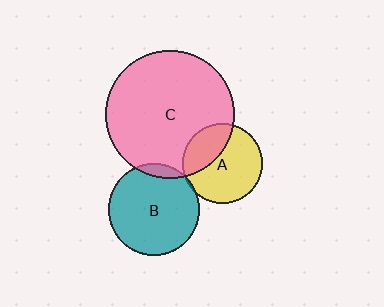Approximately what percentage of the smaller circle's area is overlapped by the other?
Approximately 5%.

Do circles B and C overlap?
Yes.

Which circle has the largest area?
Circle C (pink).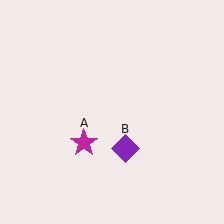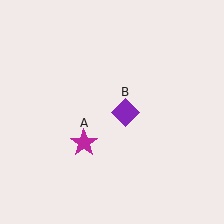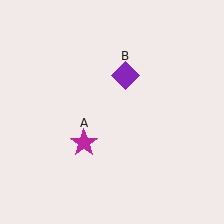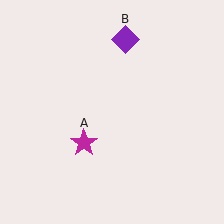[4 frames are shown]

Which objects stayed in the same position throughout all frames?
Magenta star (object A) remained stationary.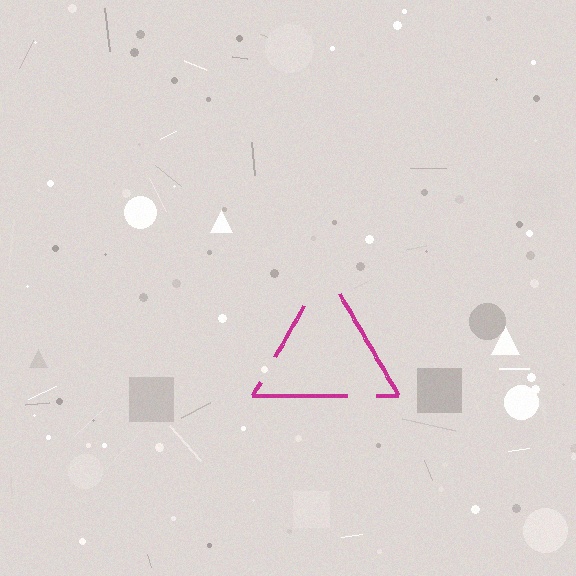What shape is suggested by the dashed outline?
The dashed outline suggests a triangle.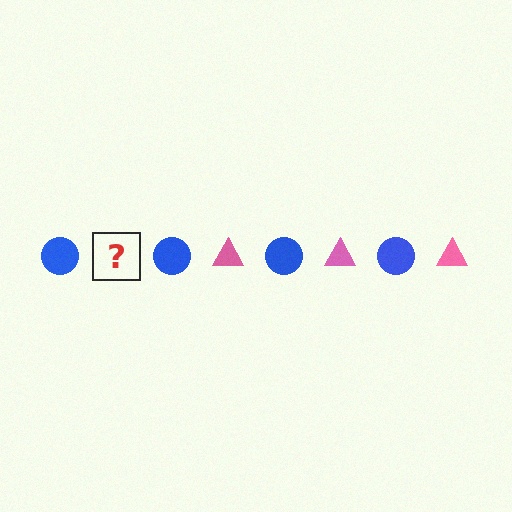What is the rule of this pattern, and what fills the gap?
The rule is that the pattern alternates between blue circle and pink triangle. The gap should be filled with a pink triangle.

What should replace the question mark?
The question mark should be replaced with a pink triangle.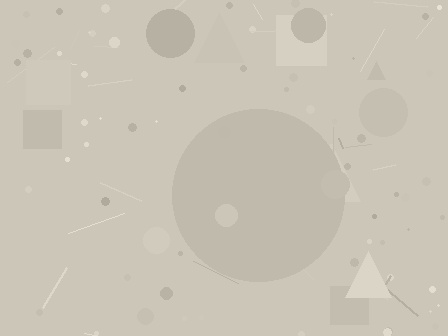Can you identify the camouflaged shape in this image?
The camouflaged shape is a circle.